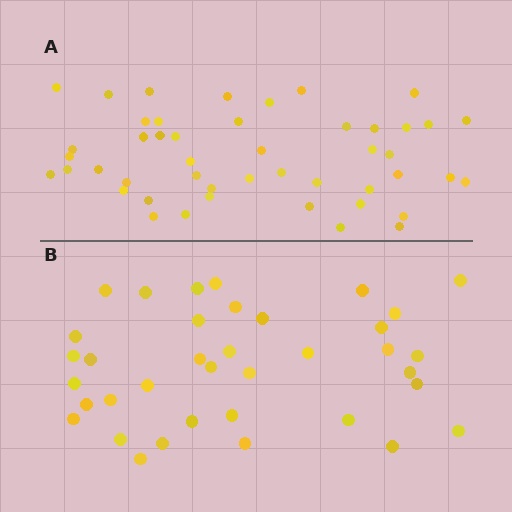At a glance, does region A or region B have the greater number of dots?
Region A (the top region) has more dots.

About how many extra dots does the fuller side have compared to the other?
Region A has roughly 10 or so more dots than region B.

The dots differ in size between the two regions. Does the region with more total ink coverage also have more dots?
No. Region B has more total ink coverage because its dots are larger, but region A actually contains more individual dots. Total area can be misleading — the number of items is what matters here.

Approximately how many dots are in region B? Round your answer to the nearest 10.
About 40 dots. (The exact count is 37, which rounds to 40.)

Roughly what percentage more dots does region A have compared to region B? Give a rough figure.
About 25% more.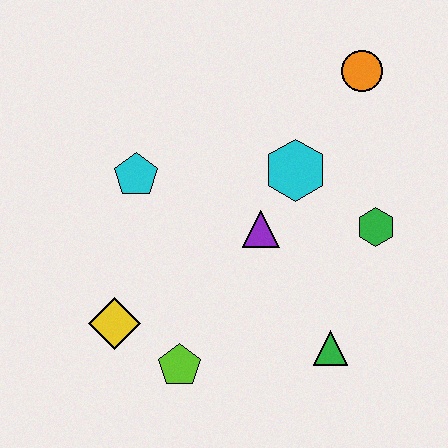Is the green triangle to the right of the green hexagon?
No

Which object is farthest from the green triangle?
The orange circle is farthest from the green triangle.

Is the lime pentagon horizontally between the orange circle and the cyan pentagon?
Yes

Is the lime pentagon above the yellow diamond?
No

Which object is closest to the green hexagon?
The cyan hexagon is closest to the green hexagon.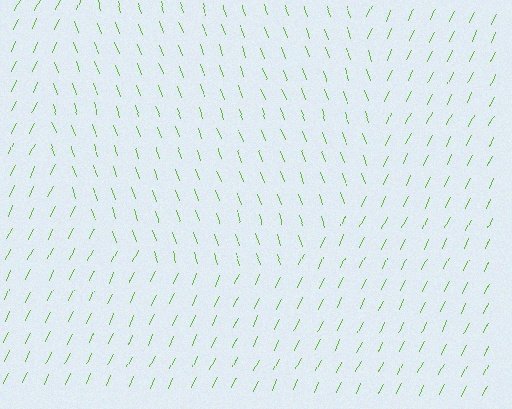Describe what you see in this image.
The image is filled with small lime line segments. A circle region in the image has lines oriented differently from the surrounding lines, creating a visible texture boundary.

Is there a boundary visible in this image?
Yes, there is a texture boundary formed by a change in line orientation.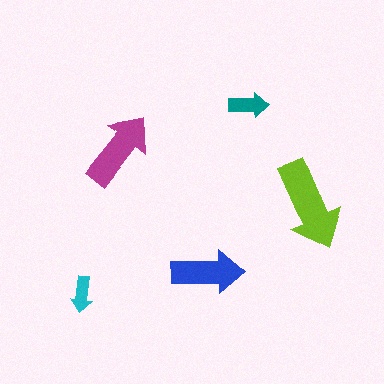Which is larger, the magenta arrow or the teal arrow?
The magenta one.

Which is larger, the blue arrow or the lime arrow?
The lime one.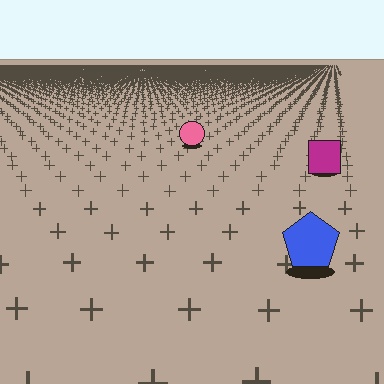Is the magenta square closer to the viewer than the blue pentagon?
No. The blue pentagon is closer — you can tell from the texture gradient: the ground texture is coarser near it.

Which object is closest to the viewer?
The blue pentagon is closest. The texture marks near it are larger and more spread out.